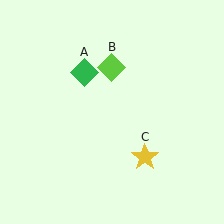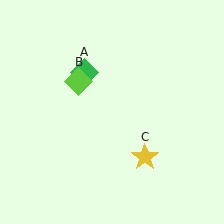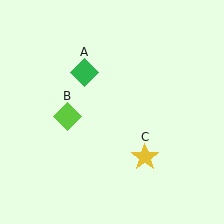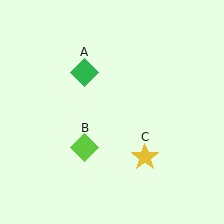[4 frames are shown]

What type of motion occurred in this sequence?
The lime diamond (object B) rotated counterclockwise around the center of the scene.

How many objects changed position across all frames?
1 object changed position: lime diamond (object B).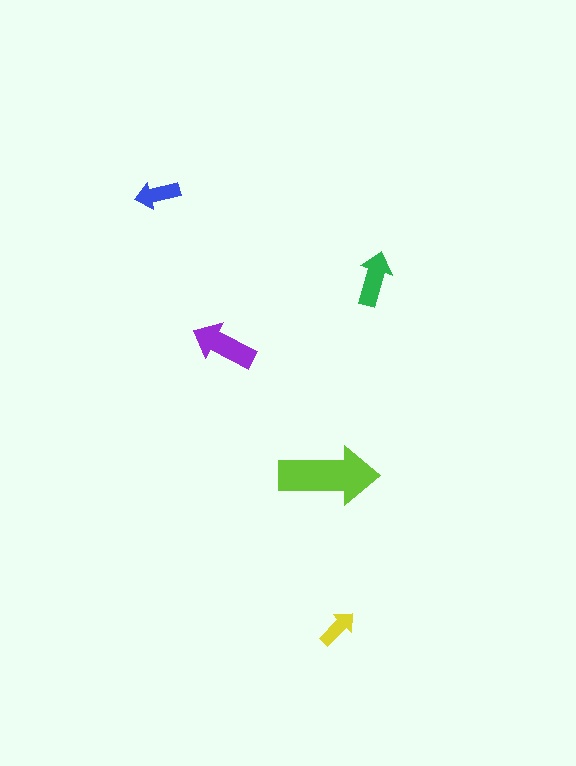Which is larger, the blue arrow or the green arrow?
The green one.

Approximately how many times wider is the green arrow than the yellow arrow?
About 1.5 times wider.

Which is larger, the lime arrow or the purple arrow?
The lime one.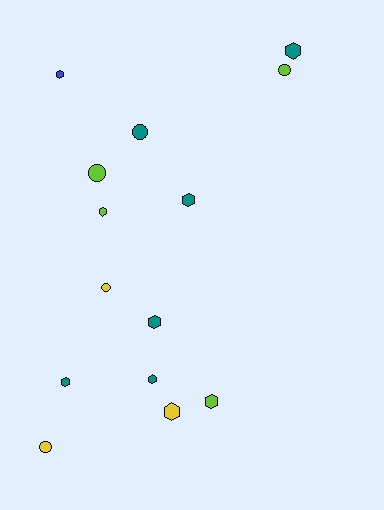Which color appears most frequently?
Teal, with 6 objects.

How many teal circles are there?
There is 1 teal circle.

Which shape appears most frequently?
Hexagon, with 9 objects.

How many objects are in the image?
There are 14 objects.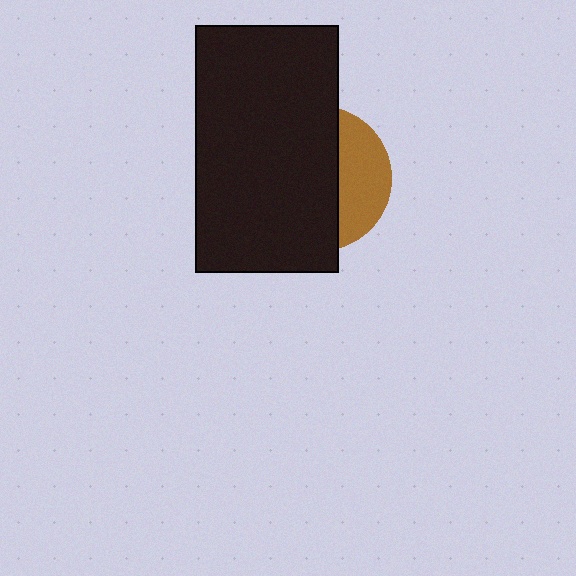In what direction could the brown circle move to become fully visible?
The brown circle could move right. That would shift it out from behind the black rectangle entirely.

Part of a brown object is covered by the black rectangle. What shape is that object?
It is a circle.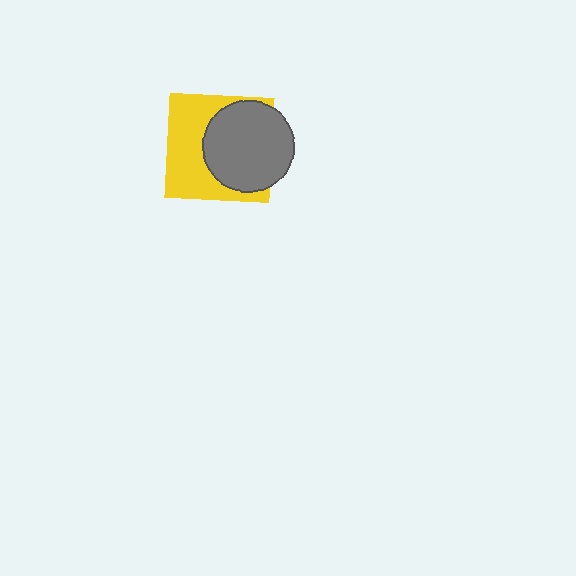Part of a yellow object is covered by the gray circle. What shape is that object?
It is a square.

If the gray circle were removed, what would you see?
You would see the complete yellow square.